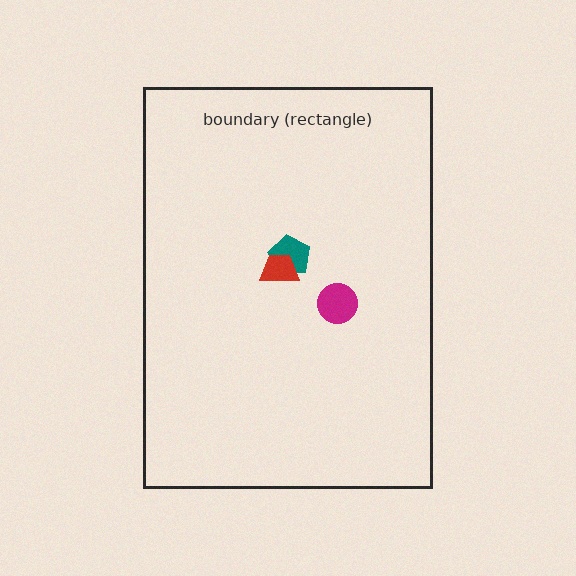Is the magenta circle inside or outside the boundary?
Inside.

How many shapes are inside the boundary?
3 inside, 0 outside.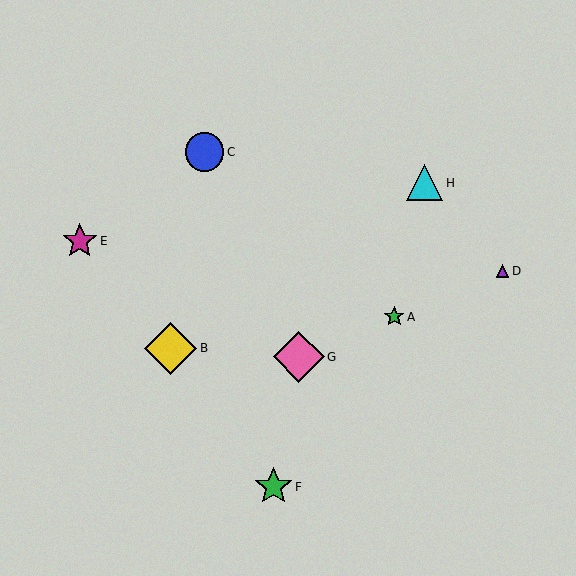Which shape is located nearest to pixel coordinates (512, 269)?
The purple triangle (labeled D) at (503, 271) is nearest to that location.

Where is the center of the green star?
The center of the green star is at (394, 317).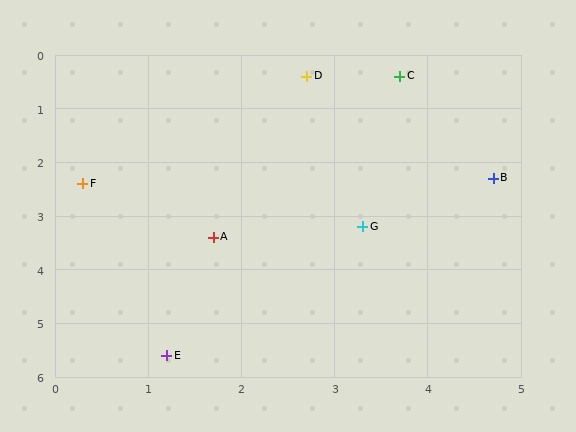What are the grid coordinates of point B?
Point B is at approximately (4.7, 2.3).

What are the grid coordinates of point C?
Point C is at approximately (3.7, 0.4).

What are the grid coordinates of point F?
Point F is at approximately (0.3, 2.4).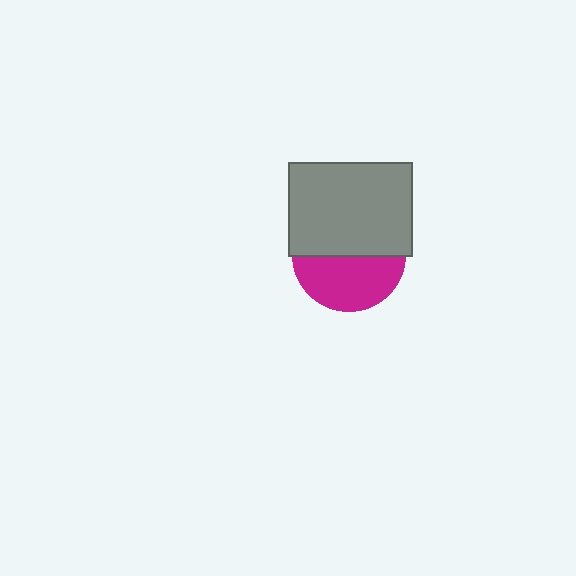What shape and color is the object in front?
The object in front is a gray rectangle.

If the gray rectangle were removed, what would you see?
You would see the complete magenta circle.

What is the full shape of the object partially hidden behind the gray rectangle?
The partially hidden object is a magenta circle.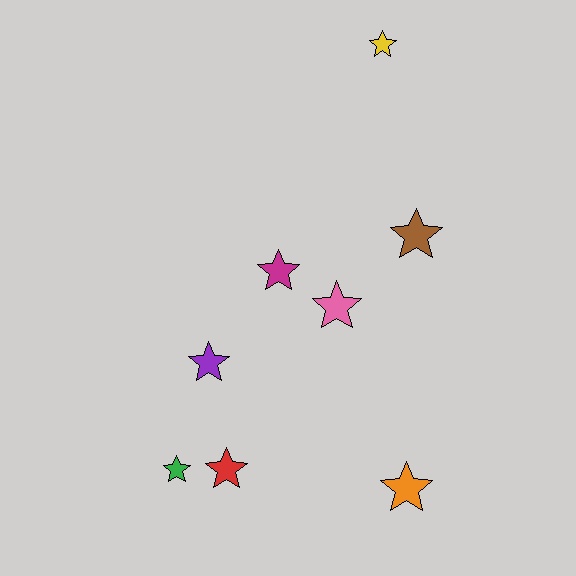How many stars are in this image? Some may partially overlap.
There are 8 stars.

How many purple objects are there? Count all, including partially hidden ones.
There is 1 purple object.